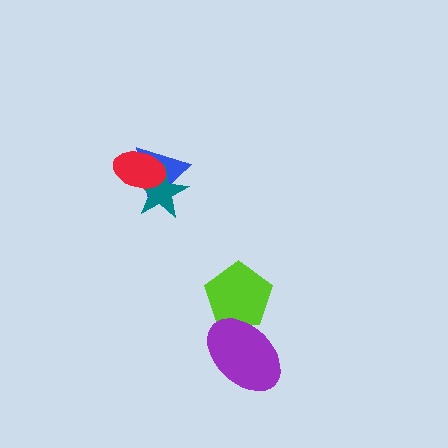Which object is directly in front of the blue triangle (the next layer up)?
The teal star is directly in front of the blue triangle.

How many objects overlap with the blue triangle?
2 objects overlap with the blue triangle.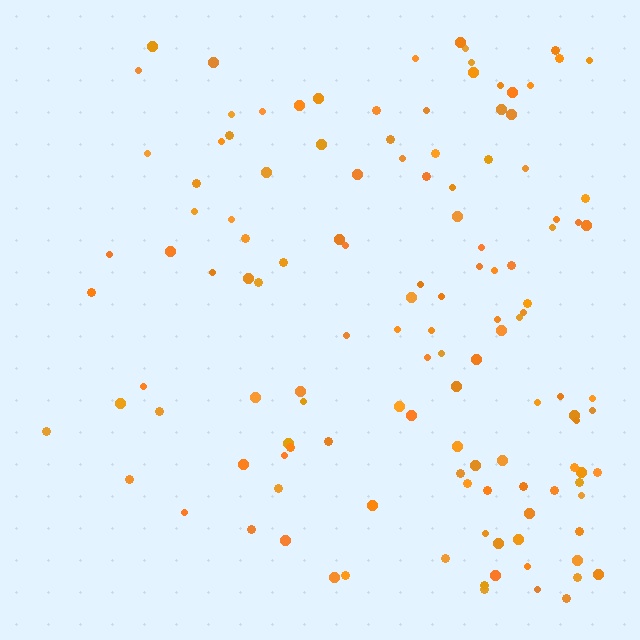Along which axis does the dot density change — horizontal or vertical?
Horizontal.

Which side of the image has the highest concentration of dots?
The right.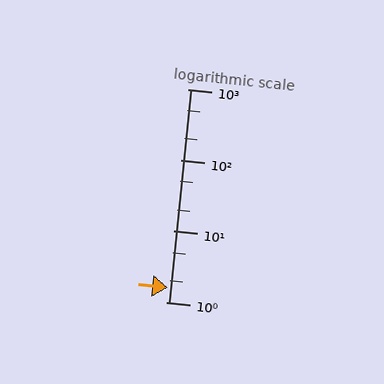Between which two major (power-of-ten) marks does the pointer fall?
The pointer is between 1 and 10.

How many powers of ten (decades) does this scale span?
The scale spans 3 decades, from 1 to 1000.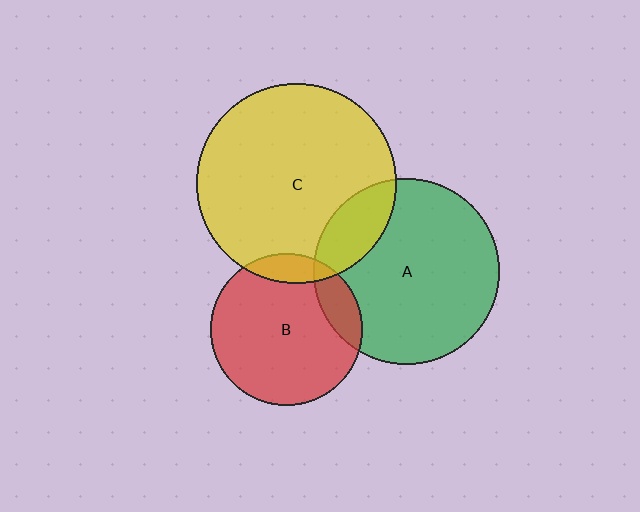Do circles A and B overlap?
Yes.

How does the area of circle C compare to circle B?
Approximately 1.7 times.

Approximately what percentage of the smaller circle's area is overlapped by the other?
Approximately 15%.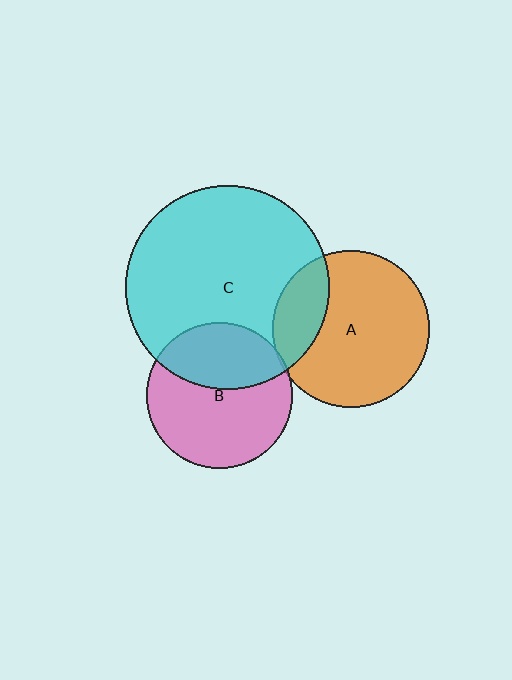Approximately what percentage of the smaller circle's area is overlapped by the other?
Approximately 5%.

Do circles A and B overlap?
Yes.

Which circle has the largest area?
Circle C (cyan).